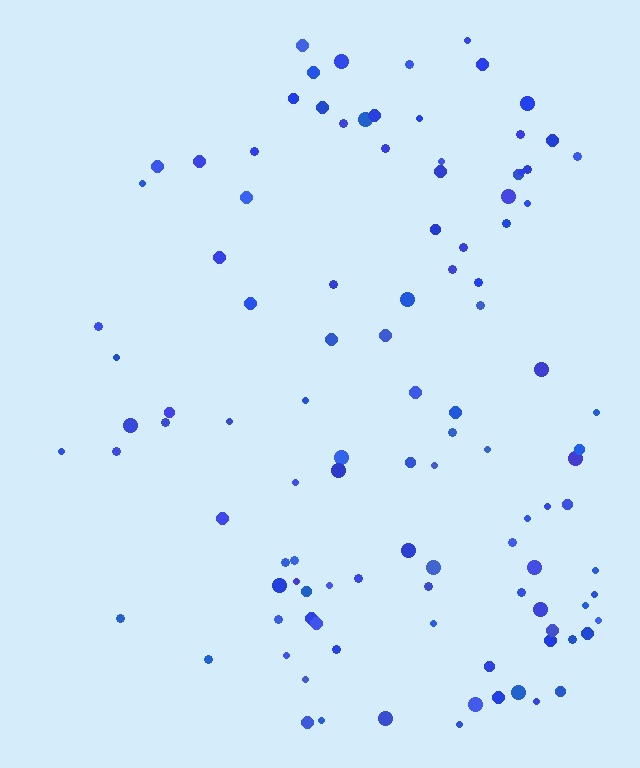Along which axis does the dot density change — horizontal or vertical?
Horizontal.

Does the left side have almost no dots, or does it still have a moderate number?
Still a moderate number, just noticeably fewer than the right.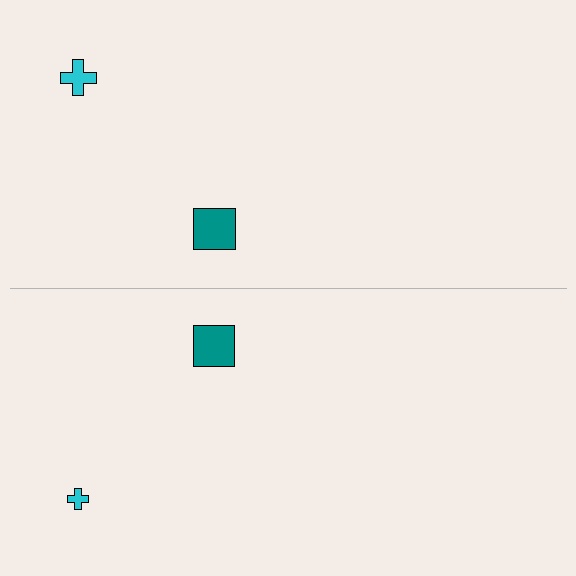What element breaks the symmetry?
The cyan cross on the bottom side has a different size than its mirror counterpart.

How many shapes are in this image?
There are 4 shapes in this image.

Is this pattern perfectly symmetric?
No, the pattern is not perfectly symmetric. The cyan cross on the bottom side has a different size than its mirror counterpart.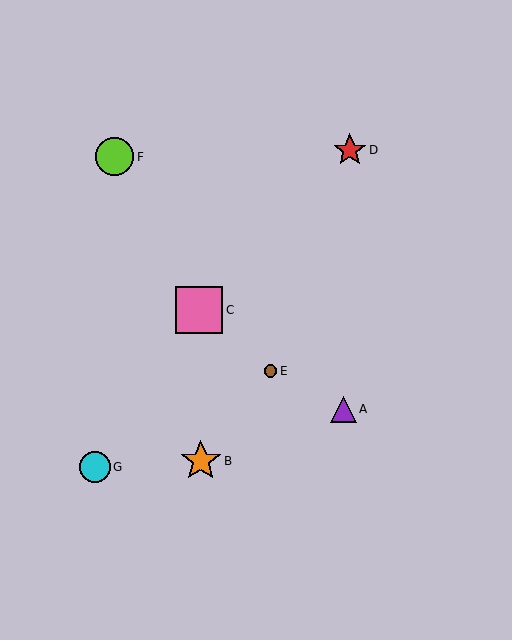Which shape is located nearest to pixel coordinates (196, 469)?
The orange star (labeled B) at (201, 461) is nearest to that location.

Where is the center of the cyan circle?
The center of the cyan circle is at (95, 467).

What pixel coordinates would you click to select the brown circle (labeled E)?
Click at (271, 371) to select the brown circle E.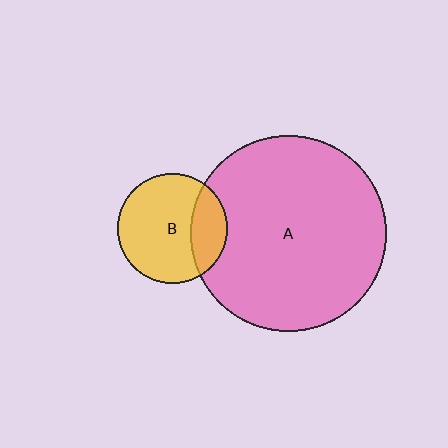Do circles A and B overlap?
Yes.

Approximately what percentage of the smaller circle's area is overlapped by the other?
Approximately 25%.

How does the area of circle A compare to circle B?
Approximately 3.2 times.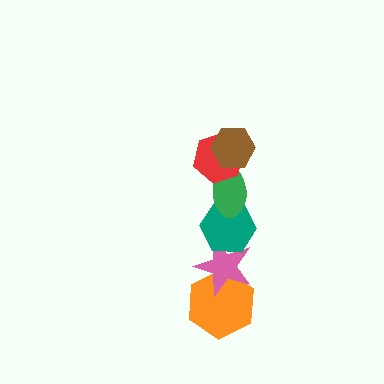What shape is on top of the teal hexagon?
The green ellipse is on top of the teal hexagon.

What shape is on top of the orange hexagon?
The pink star is on top of the orange hexagon.